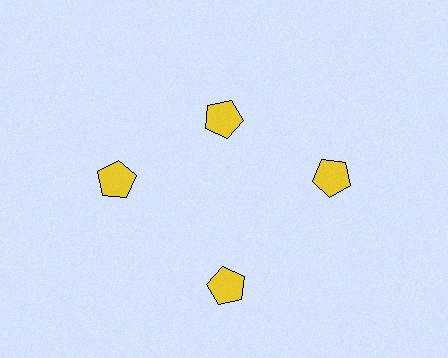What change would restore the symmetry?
The symmetry would be restored by moving it outward, back onto the ring so that all 4 pentagons sit at equal angles and equal distance from the center.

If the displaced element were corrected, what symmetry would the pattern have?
It would have 4-fold rotational symmetry — the pattern would map onto itself every 90 degrees.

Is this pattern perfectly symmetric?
No. The 4 yellow pentagons are arranged in a ring, but one element near the 12 o'clock position is pulled inward toward the center, breaking the 4-fold rotational symmetry.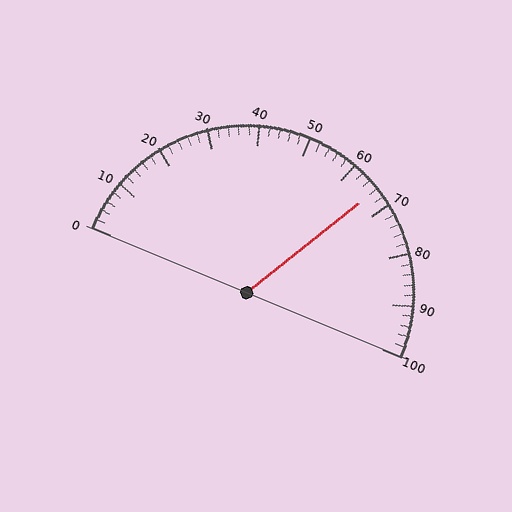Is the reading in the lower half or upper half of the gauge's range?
The reading is in the upper half of the range (0 to 100).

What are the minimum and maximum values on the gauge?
The gauge ranges from 0 to 100.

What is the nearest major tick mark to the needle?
The nearest major tick mark is 70.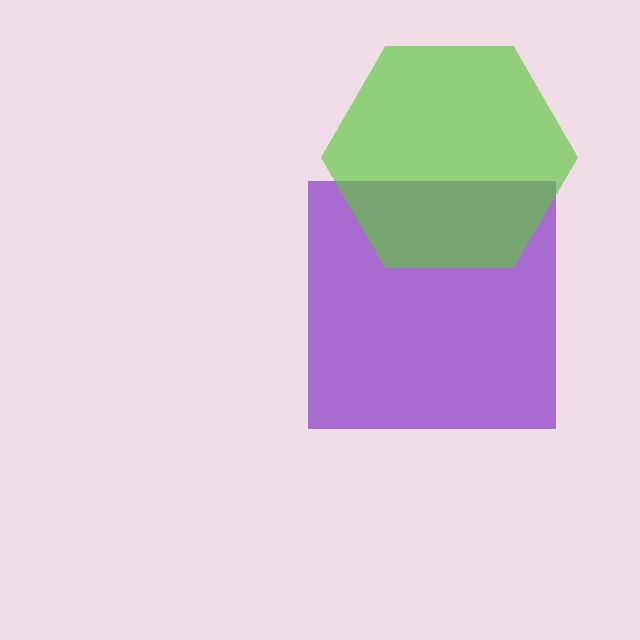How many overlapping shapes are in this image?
There are 2 overlapping shapes in the image.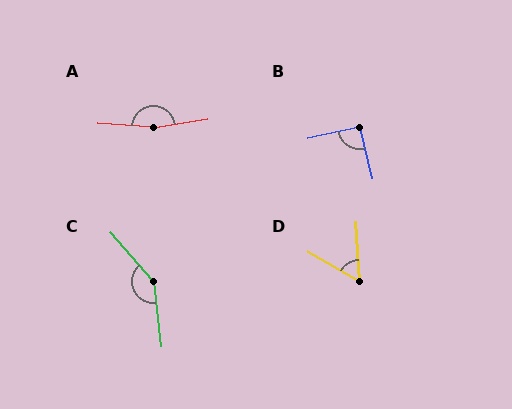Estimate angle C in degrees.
Approximately 146 degrees.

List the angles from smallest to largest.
D (57°), B (92°), C (146°), A (167°).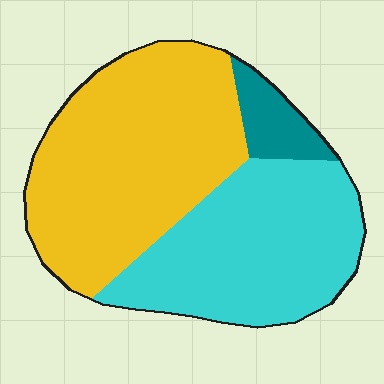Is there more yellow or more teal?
Yellow.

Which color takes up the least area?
Teal, at roughly 10%.